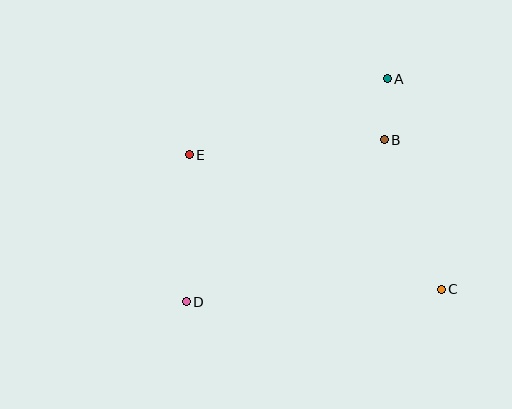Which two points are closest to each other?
Points A and B are closest to each other.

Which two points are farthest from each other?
Points A and D are farthest from each other.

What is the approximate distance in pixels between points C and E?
The distance between C and E is approximately 286 pixels.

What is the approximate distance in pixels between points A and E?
The distance between A and E is approximately 213 pixels.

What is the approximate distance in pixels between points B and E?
The distance between B and E is approximately 196 pixels.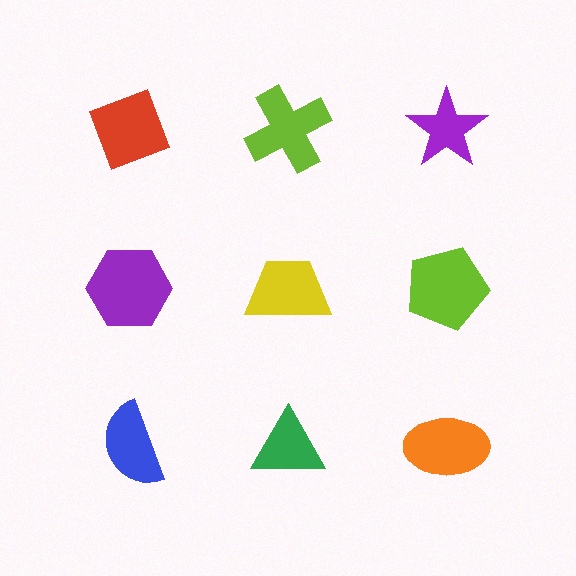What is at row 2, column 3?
A lime pentagon.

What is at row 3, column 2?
A green triangle.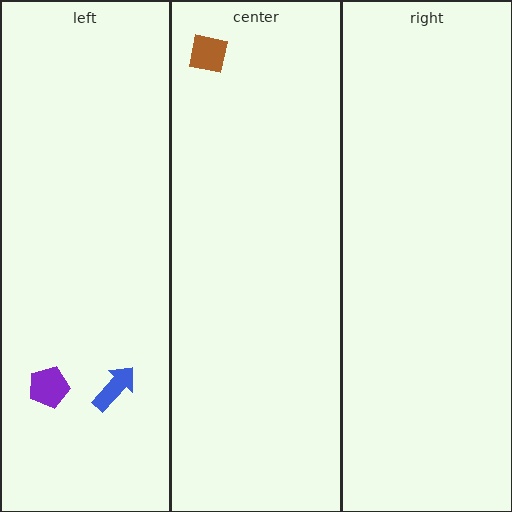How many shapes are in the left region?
2.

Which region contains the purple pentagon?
The left region.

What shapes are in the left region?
The blue arrow, the purple pentagon.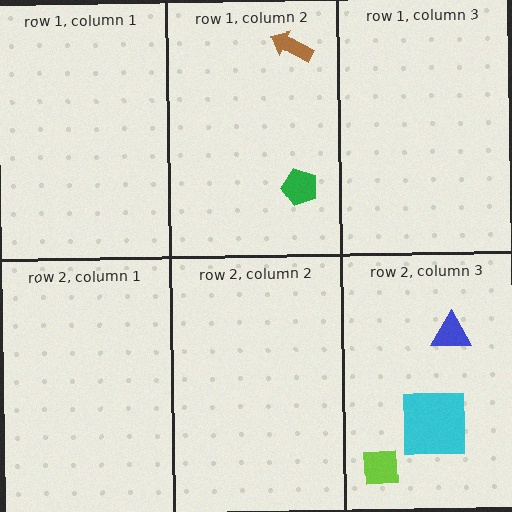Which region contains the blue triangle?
The row 2, column 3 region.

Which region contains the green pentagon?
The row 1, column 2 region.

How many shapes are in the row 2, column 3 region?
3.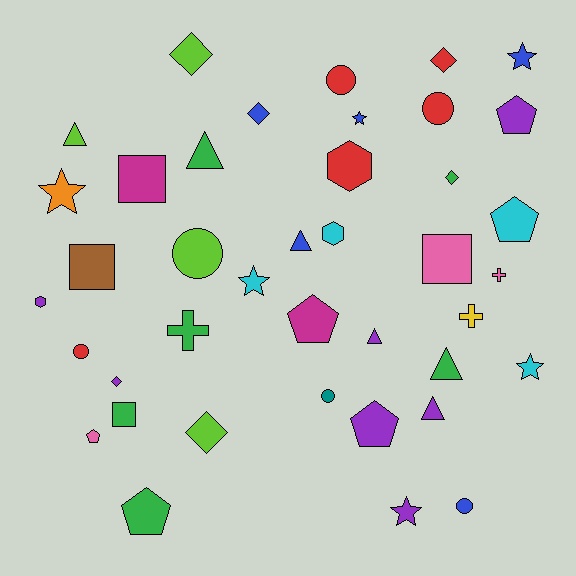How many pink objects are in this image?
There are 3 pink objects.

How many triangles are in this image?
There are 6 triangles.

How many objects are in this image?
There are 40 objects.